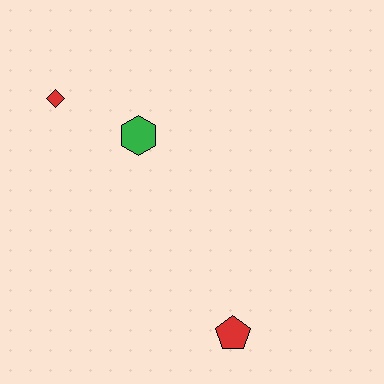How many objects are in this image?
There are 3 objects.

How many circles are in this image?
There are no circles.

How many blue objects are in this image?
There are no blue objects.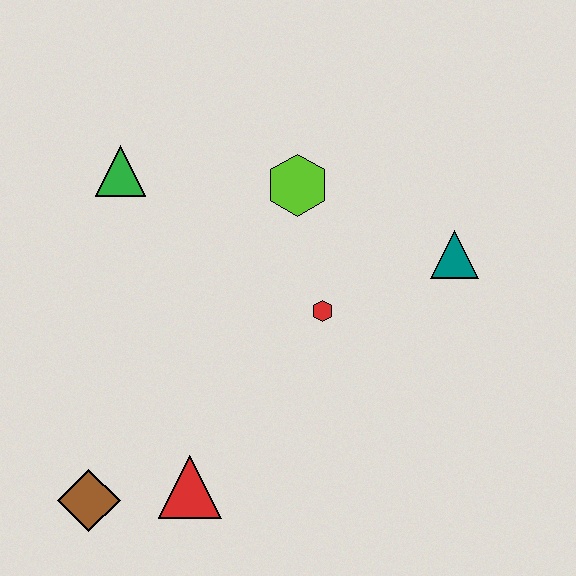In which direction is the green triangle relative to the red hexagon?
The green triangle is to the left of the red hexagon.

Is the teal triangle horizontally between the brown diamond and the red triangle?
No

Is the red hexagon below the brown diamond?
No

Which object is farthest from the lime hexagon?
The brown diamond is farthest from the lime hexagon.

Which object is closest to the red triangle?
The brown diamond is closest to the red triangle.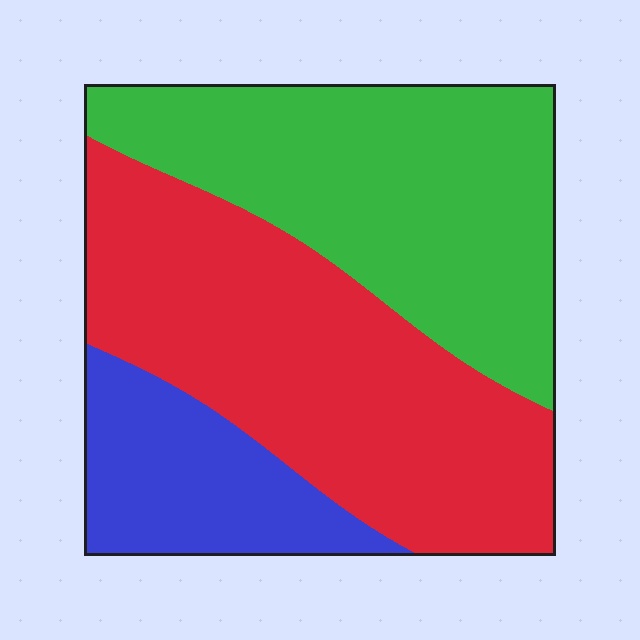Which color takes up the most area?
Red, at roughly 45%.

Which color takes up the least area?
Blue, at roughly 15%.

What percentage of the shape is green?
Green covers about 40% of the shape.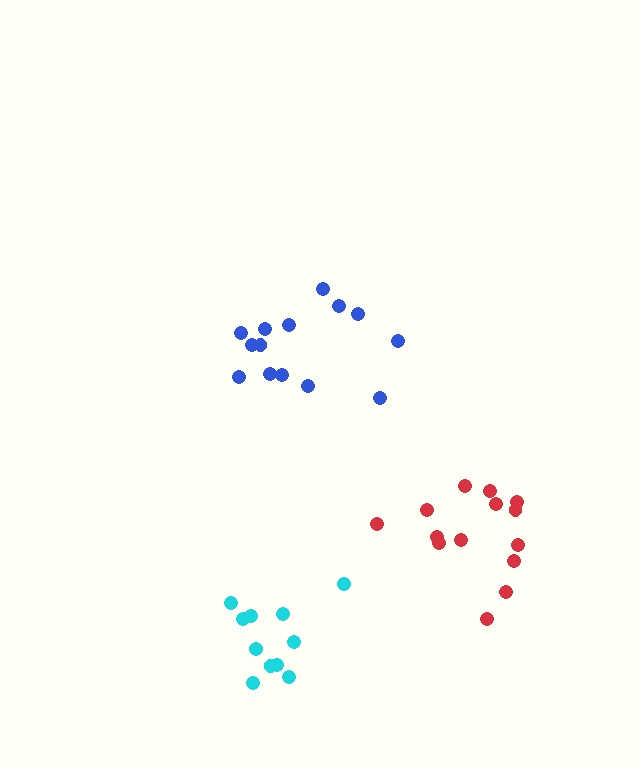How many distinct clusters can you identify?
There are 3 distinct clusters.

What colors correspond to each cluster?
The clusters are colored: red, cyan, blue.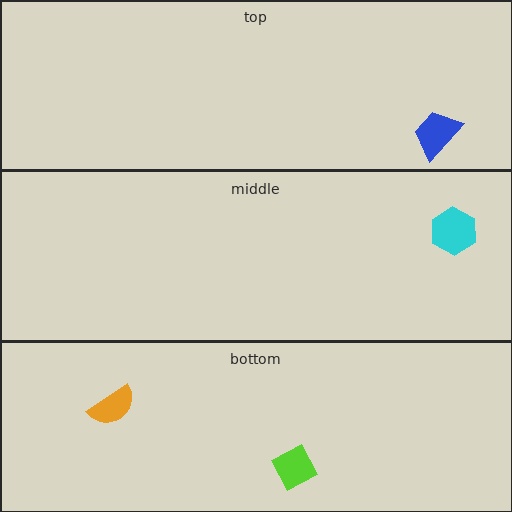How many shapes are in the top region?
1.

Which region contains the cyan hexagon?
The middle region.